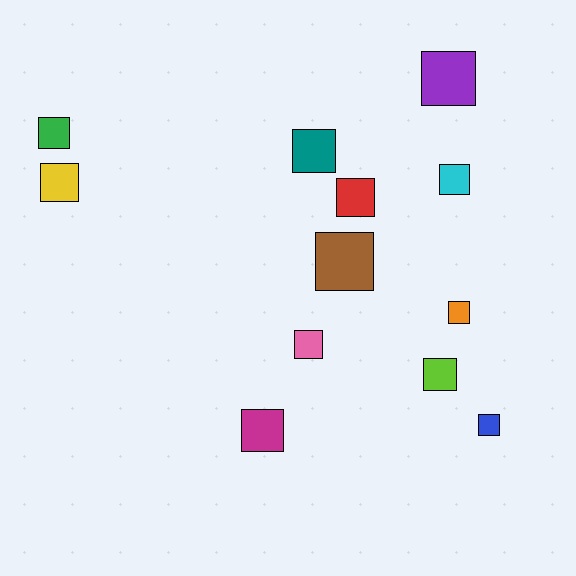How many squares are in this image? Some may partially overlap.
There are 12 squares.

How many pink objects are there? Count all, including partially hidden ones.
There is 1 pink object.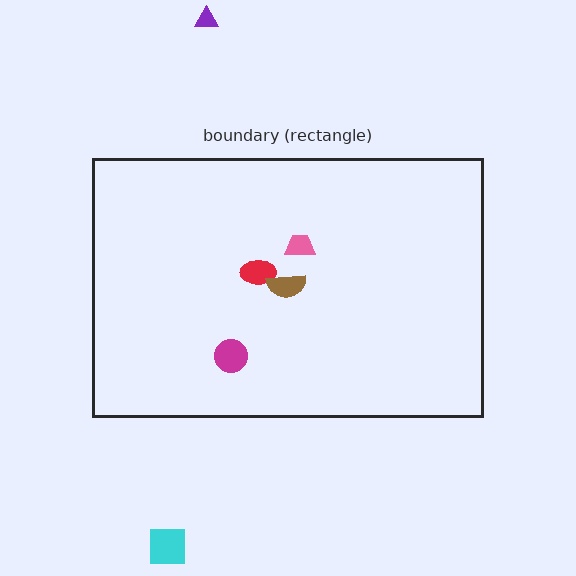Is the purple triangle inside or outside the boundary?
Outside.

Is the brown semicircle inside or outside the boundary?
Inside.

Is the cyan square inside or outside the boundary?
Outside.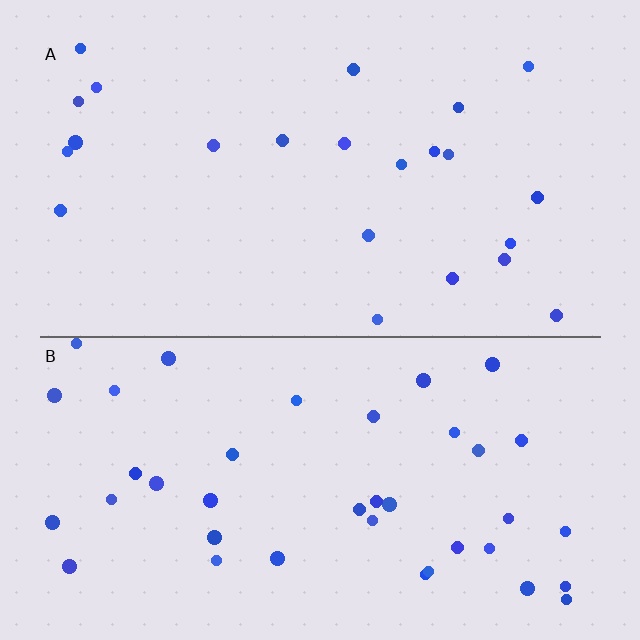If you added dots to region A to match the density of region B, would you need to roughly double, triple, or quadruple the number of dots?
Approximately double.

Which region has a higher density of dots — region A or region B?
B (the bottom).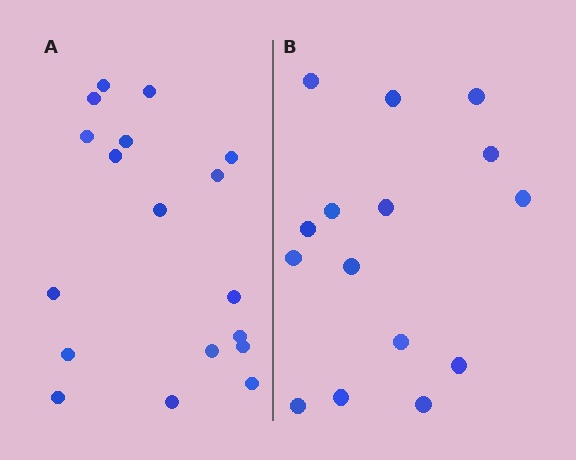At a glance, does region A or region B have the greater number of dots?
Region A (the left region) has more dots.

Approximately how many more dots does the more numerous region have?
Region A has just a few more — roughly 2 or 3 more dots than region B.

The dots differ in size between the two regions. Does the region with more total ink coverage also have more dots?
No. Region B has more total ink coverage because its dots are larger, but region A actually contains more individual dots. Total area can be misleading — the number of items is what matters here.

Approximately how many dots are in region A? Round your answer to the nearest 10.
About 20 dots. (The exact count is 18, which rounds to 20.)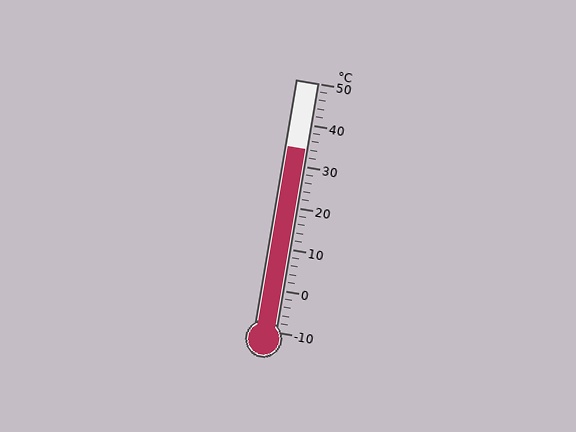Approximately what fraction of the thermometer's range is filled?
The thermometer is filled to approximately 75% of its range.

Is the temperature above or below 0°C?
The temperature is above 0°C.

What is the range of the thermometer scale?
The thermometer scale ranges from -10°C to 50°C.